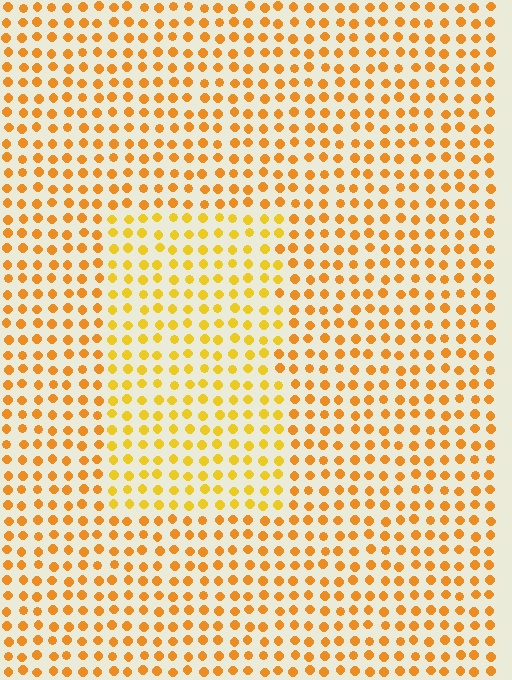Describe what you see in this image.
The image is filled with small orange elements in a uniform arrangement. A rectangle-shaped region is visible where the elements are tinted to a slightly different hue, forming a subtle color boundary.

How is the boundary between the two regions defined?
The boundary is defined purely by a slight shift in hue (about 18 degrees). Spacing, size, and orientation are identical on both sides.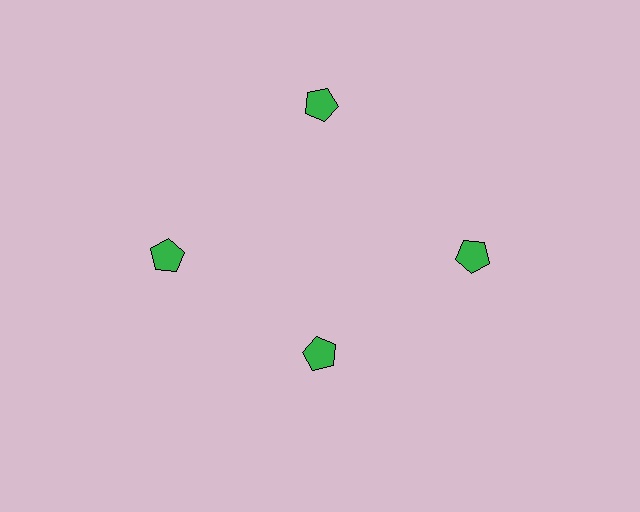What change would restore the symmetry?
The symmetry would be restored by moving it outward, back onto the ring so that all 4 pentagons sit at equal angles and equal distance from the center.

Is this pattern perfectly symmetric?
No. The 4 green pentagons are arranged in a ring, but one element near the 6 o'clock position is pulled inward toward the center, breaking the 4-fold rotational symmetry.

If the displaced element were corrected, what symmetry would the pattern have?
It would have 4-fold rotational symmetry — the pattern would map onto itself every 90 degrees.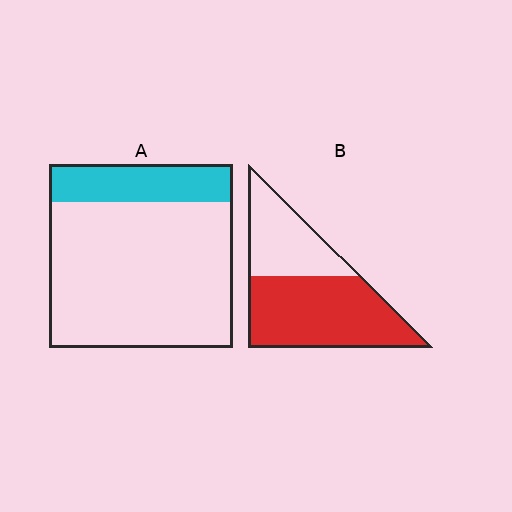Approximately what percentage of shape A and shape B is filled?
A is approximately 20% and B is approximately 65%.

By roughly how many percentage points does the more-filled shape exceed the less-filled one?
By roughly 40 percentage points (B over A).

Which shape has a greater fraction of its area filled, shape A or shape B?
Shape B.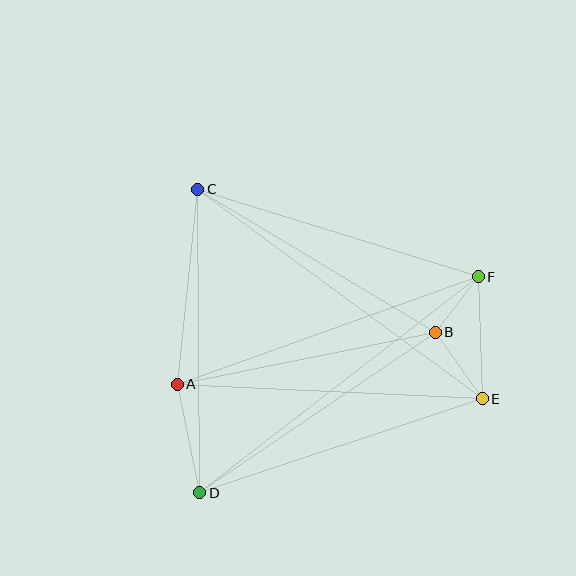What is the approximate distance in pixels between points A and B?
The distance between A and B is approximately 263 pixels.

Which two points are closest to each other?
Points B and F are closest to each other.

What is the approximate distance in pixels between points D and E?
The distance between D and E is approximately 298 pixels.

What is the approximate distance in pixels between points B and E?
The distance between B and E is approximately 81 pixels.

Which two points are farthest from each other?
Points C and E are farthest from each other.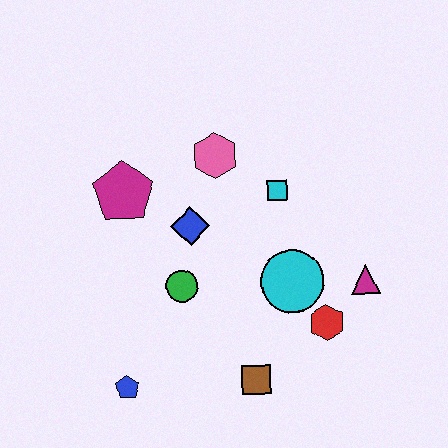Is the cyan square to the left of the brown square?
No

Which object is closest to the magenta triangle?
The red hexagon is closest to the magenta triangle.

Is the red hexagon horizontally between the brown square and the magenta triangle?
Yes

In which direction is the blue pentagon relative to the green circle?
The blue pentagon is below the green circle.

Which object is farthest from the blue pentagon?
The magenta triangle is farthest from the blue pentagon.